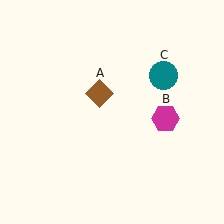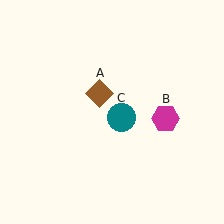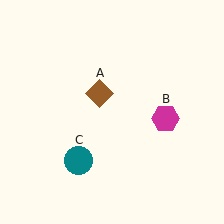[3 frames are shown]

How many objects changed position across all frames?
1 object changed position: teal circle (object C).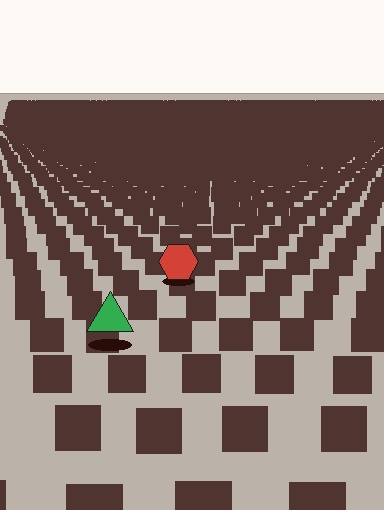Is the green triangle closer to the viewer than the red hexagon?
Yes. The green triangle is closer — you can tell from the texture gradient: the ground texture is coarser near it.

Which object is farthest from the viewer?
The red hexagon is farthest from the viewer. It appears smaller and the ground texture around it is denser.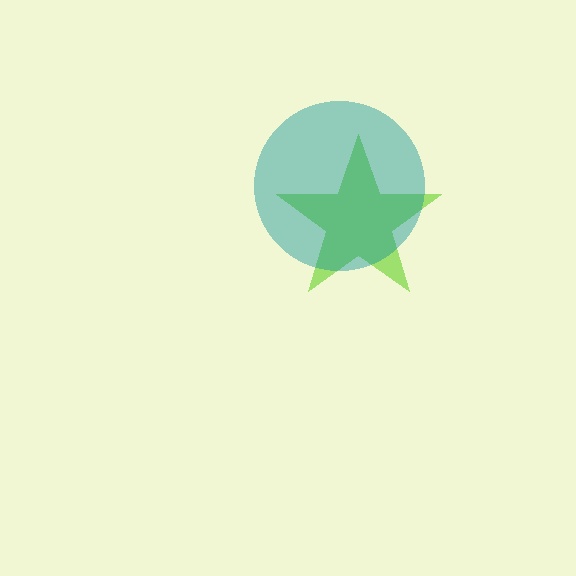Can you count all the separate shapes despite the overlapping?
Yes, there are 2 separate shapes.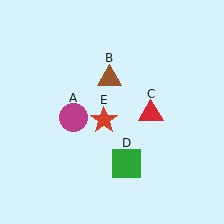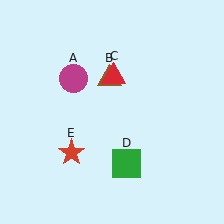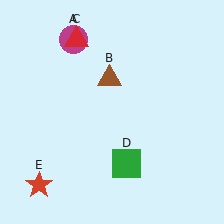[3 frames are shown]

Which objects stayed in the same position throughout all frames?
Brown triangle (object B) and green square (object D) remained stationary.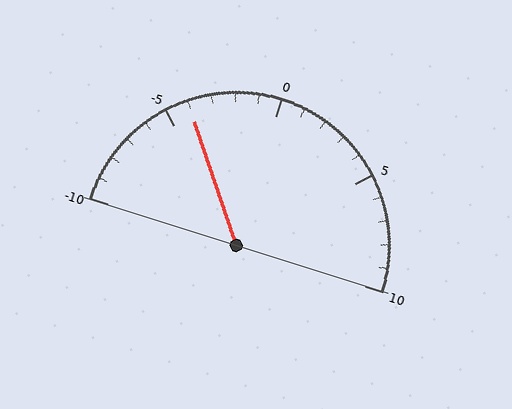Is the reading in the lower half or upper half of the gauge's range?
The reading is in the lower half of the range (-10 to 10).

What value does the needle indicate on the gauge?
The needle indicates approximately -4.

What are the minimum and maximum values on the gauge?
The gauge ranges from -10 to 10.